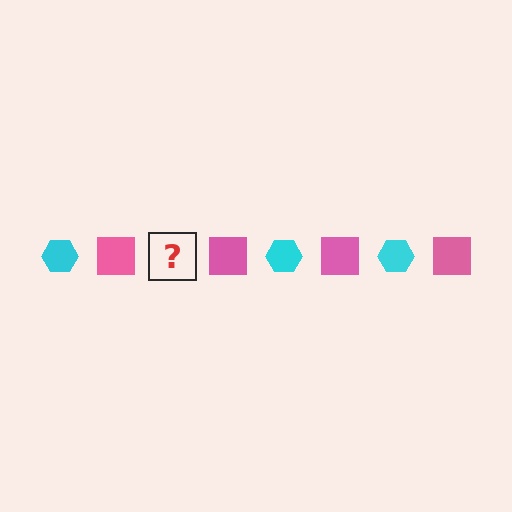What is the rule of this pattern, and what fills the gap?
The rule is that the pattern alternates between cyan hexagon and pink square. The gap should be filled with a cyan hexagon.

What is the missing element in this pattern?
The missing element is a cyan hexagon.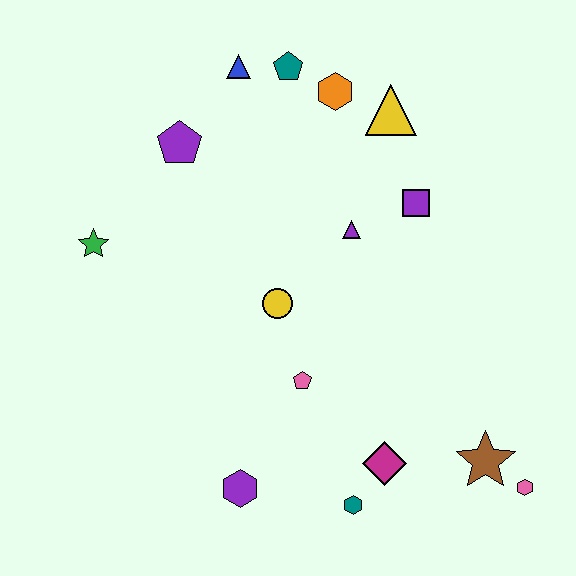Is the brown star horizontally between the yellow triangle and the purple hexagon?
No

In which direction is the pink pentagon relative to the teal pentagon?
The pink pentagon is below the teal pentagon.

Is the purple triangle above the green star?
Yes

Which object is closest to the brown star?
The pink hexagon is closest to the brown star.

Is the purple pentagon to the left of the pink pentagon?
Yes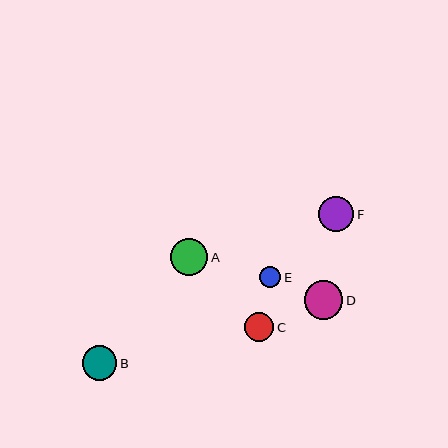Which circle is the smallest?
Circle E is the smallest with a size of approximately 21 pixels.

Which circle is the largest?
Circle D is the largest with a size of approximately 39 pixels.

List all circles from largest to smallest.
From largest to smallest: D, A, F, B, C, E.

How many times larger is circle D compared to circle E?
Circle D is approximately 1.8 times the size of circle E.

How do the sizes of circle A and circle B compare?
Circle A and circle B are approximately the same size.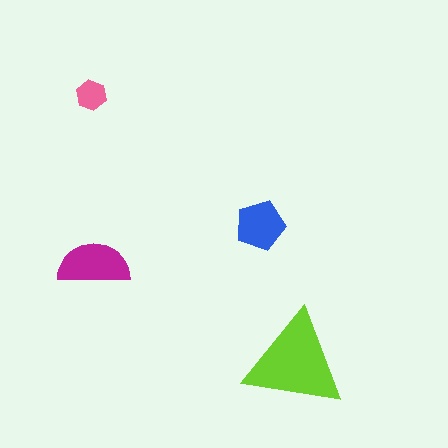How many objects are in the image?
There are 4 objects in the image.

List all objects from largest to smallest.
The lime triangle, the magenta semicircle, the blue pentagon, the pink hexagon.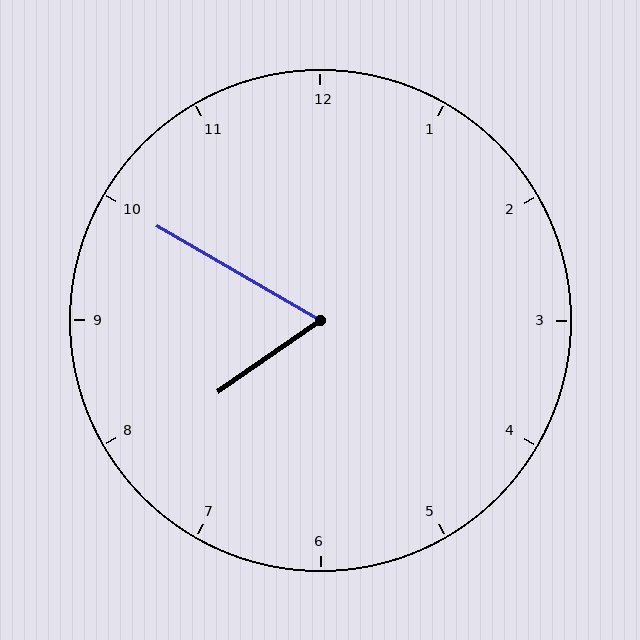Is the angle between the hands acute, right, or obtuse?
It is acute.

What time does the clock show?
7:50.